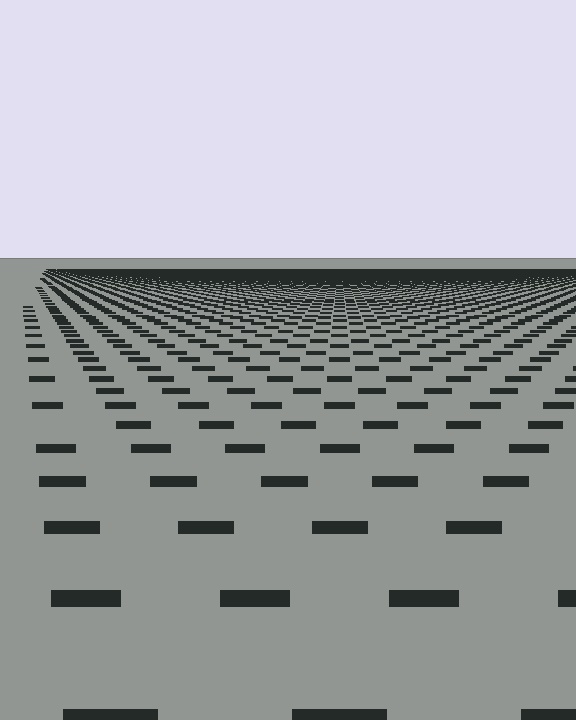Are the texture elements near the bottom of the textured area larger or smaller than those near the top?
Larger. Near the bottom, elements are closer to the viewer and appear at a bigger on-screen size.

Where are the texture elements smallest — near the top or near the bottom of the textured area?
Near the top.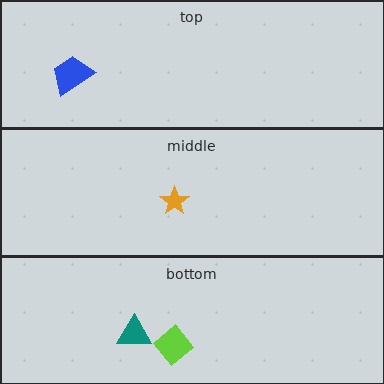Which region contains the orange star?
The middle region.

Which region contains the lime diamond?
The bottom region.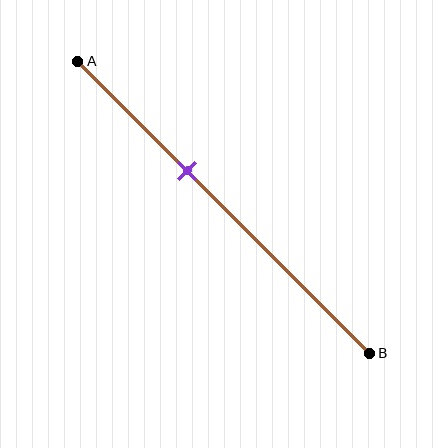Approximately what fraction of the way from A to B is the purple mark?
The purple mark is approximately 40% of the way from A to B.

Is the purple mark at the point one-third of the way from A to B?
No, the mark is at about 40% from A, not at the 33% one-third point.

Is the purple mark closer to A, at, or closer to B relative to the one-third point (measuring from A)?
The purple mark is closer to point B than the one-third point of segment AB.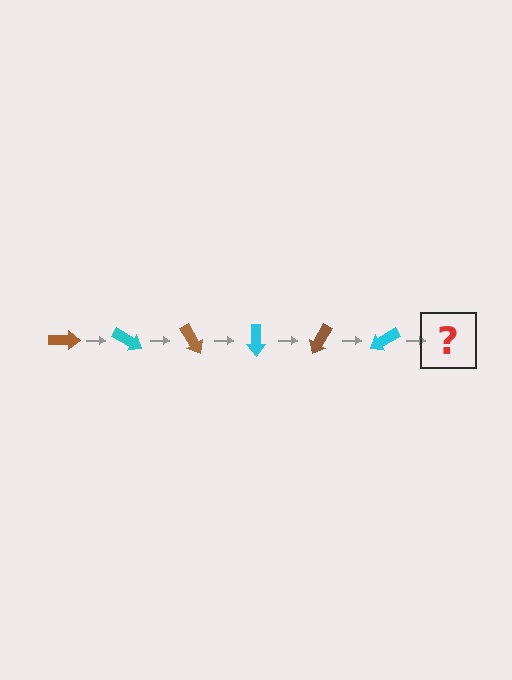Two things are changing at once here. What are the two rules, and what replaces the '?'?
The two rules are that it rotates 30 degrees each step and the color cycles through brown and cyan. The '?' should be a brown arrow, rotated 180 degrees from the start.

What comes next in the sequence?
The next element should be a brown arrow, rotated 180 degrees from the start.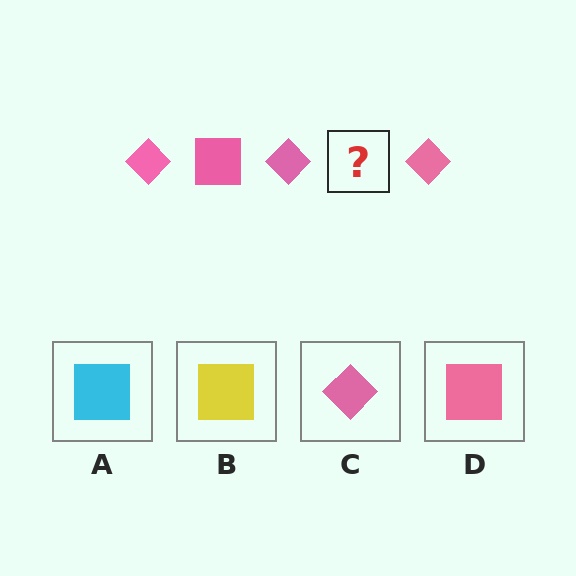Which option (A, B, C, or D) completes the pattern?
D.